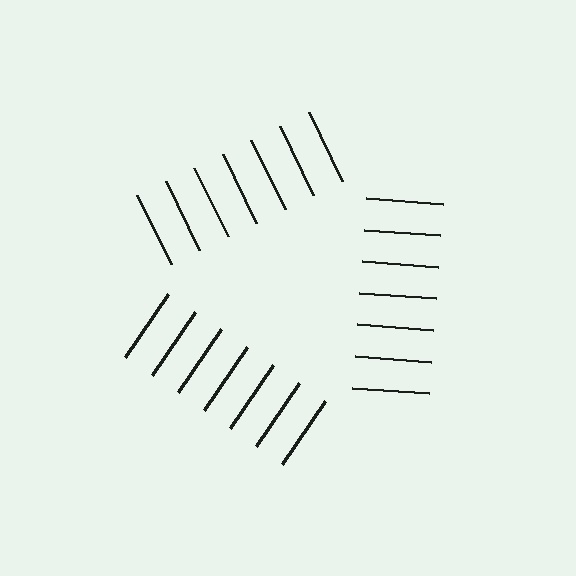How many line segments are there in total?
21 — 7 along each of the 3 edges.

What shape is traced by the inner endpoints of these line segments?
An illusory triangle — the line segments terminate on its edges but no continuous stroke is drawn.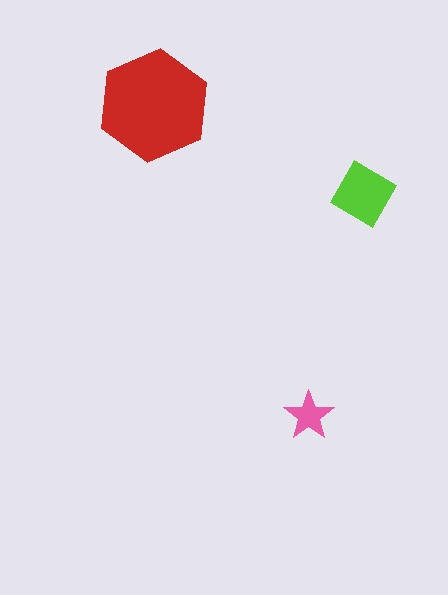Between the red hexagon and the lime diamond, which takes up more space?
The red hexagon.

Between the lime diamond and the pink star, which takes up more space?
The lime diamond.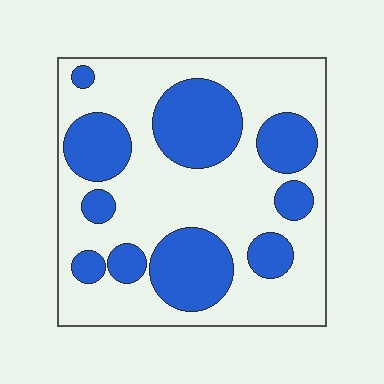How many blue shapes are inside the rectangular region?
10.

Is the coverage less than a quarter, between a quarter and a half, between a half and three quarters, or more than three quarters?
Between a quarter and a half.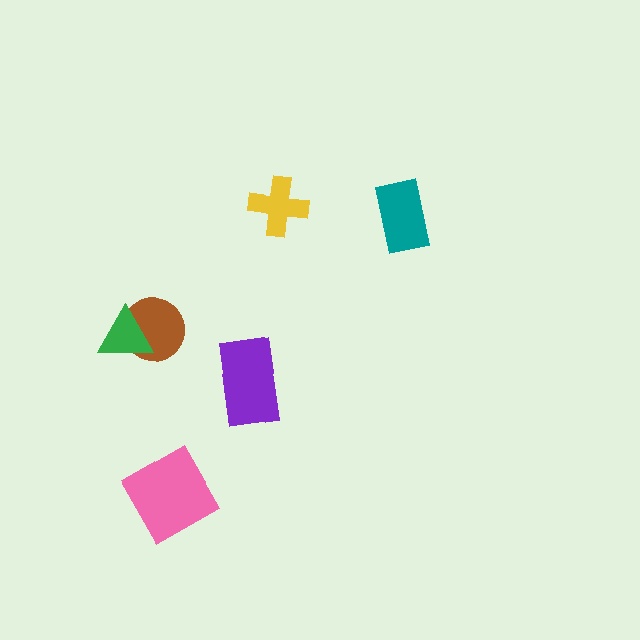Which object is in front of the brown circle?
The green triangle is in front of the brown circle.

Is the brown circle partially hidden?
Yes, it is partially covered by another shape.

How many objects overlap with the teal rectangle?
0 objects overlap with the teal rectangle.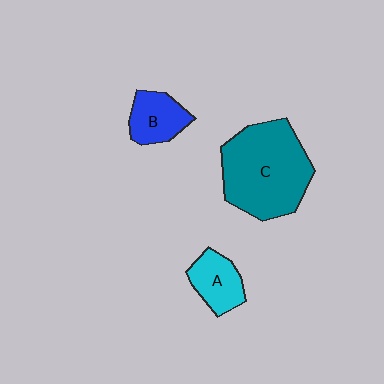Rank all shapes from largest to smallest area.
From largest to smallest: C (teal), B (blue), A (cyan).